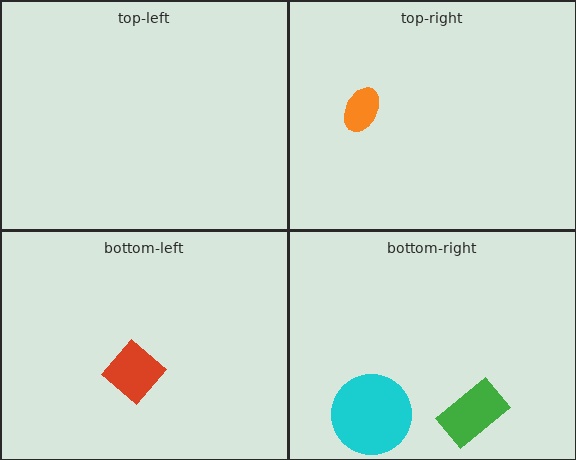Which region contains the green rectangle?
The bottom-right region.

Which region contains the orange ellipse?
The top-right region.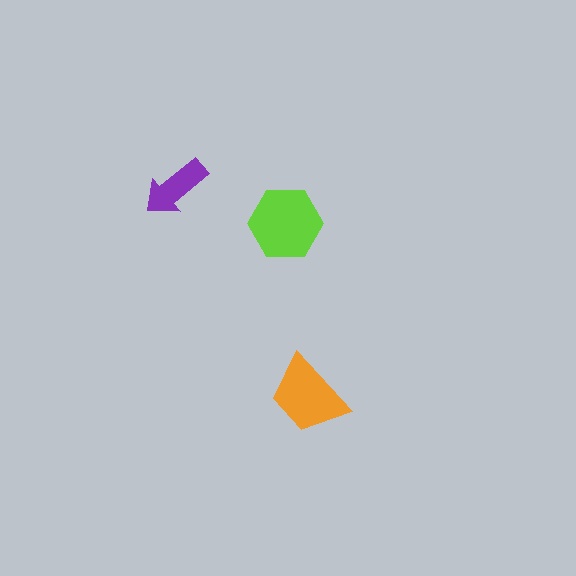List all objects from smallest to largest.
The purple arrow, the orange trapezoid, the lime hexagon.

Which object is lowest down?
The orange trapezoid is bottommost.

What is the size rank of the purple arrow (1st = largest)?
3rd.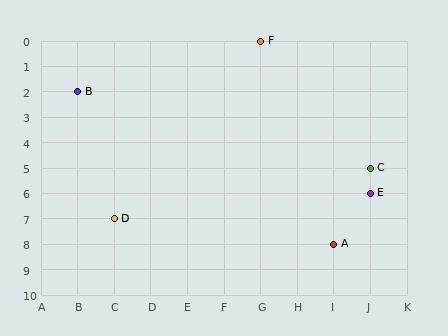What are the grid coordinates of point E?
Point E is at grid coordinates (J, 6).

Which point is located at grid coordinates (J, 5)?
Point C is at (J, 5).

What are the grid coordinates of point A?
Point A is at grid coordinates (I, 8).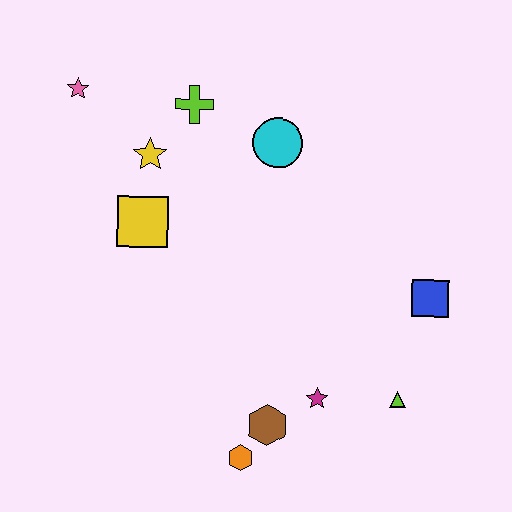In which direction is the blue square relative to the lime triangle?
The blue square is above the lime triangle.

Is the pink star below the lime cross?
No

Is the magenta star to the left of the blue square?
Yes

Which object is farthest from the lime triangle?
The pink star is farthest from the lime triangle.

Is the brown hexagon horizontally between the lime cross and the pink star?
No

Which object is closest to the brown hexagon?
The orange hexagon is closest to the brown hexagon.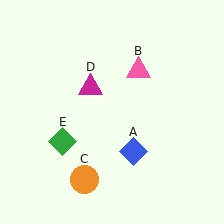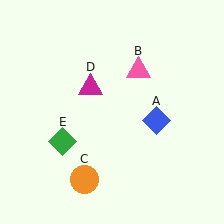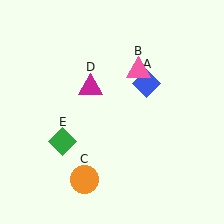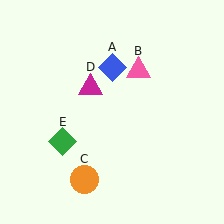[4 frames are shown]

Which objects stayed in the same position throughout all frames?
Pink triangle (object B) and orange circle (object C) and magenta triangle (object D) and green diamond (object E) remained stationary.